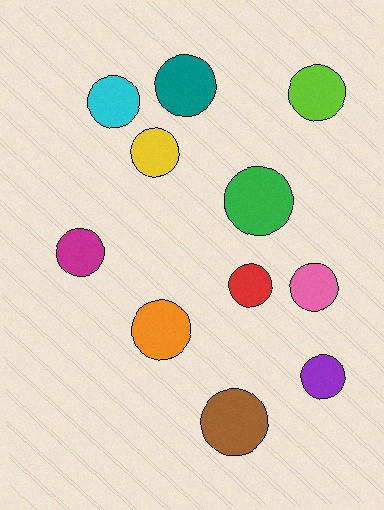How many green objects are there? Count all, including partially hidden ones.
There is 1 green object.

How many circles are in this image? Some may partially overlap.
There are 11 circles.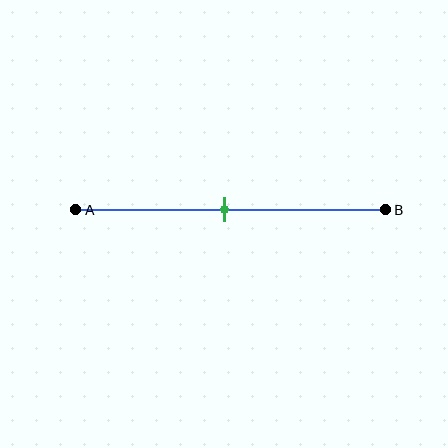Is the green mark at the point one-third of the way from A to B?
No, the mark is at about 50% from A, not at the 33% one-third point.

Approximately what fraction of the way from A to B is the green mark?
The green mark is approximately 50% of the way from A to B.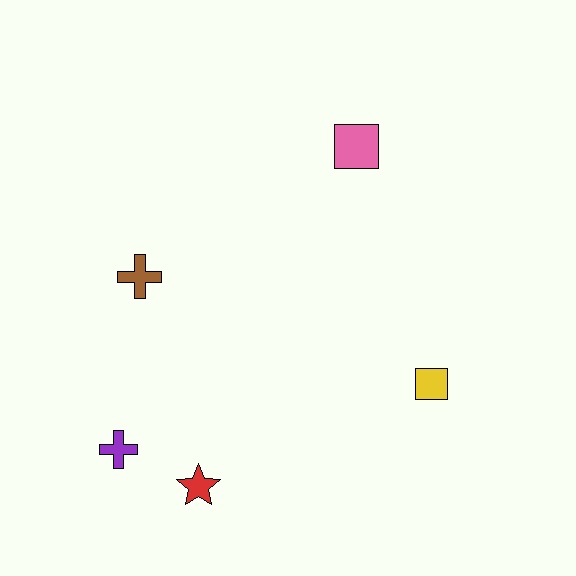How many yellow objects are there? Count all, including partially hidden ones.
There is 1 yellow object.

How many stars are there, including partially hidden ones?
There is 1 star.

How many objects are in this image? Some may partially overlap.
There are 5 objects.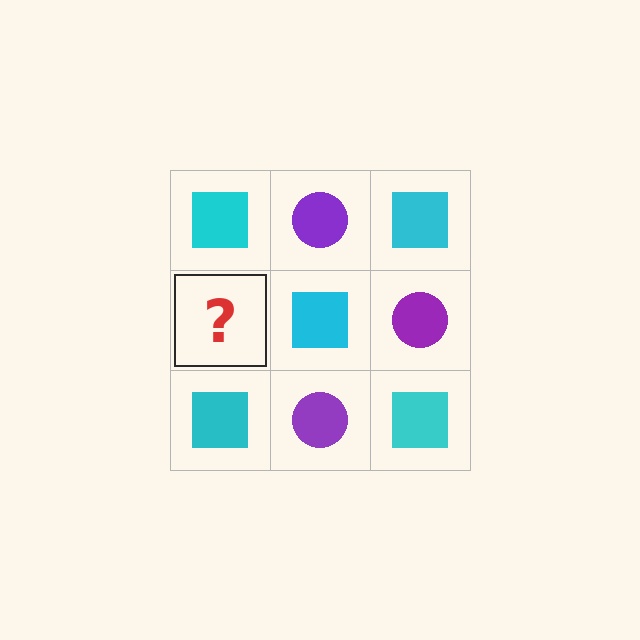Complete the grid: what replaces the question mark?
The question mark should be replaced with a purple circle.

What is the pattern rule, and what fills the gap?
The rule is that it alternates cyan square and purple circle in a checkerboard pattern. The gap should be filled with a purple circle.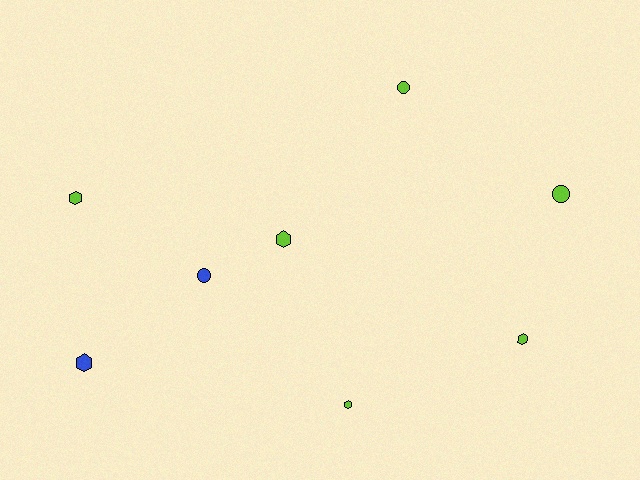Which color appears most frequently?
Lime, with 6 objects.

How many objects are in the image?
There are 8 objects.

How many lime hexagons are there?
There are 4 lime hexagons.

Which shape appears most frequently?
Hexagon, with 5 objects.